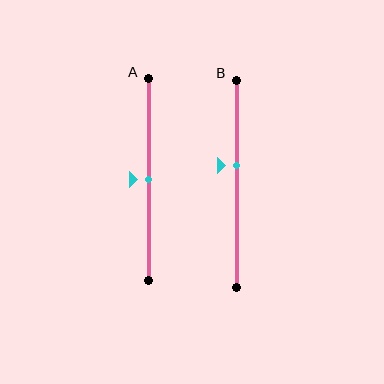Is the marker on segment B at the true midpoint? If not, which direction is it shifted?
No, the marker on segment B is shifted upward by about 9% of the segment length.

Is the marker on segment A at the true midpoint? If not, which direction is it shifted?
Yes, the marker on segment A is at the true midpoint.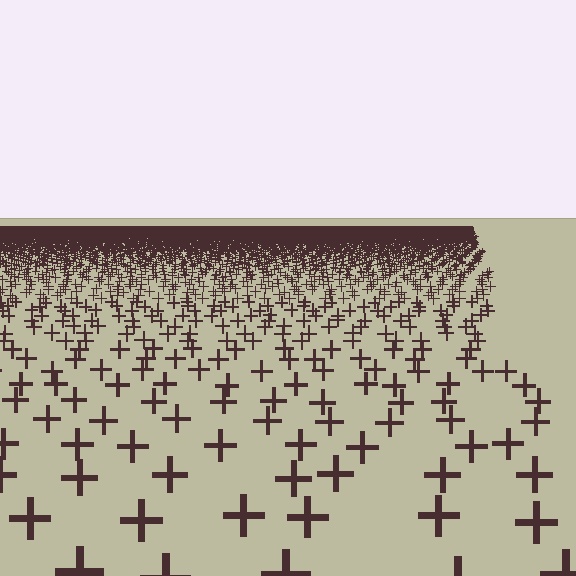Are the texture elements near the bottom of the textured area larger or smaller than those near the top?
Larger. Near the bottom, elements are closer to the viewer and appear at a bigger on-screen size.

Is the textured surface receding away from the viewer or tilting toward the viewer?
The surface is receding away from the viewer. Texture elements get smaller and denser toward the top.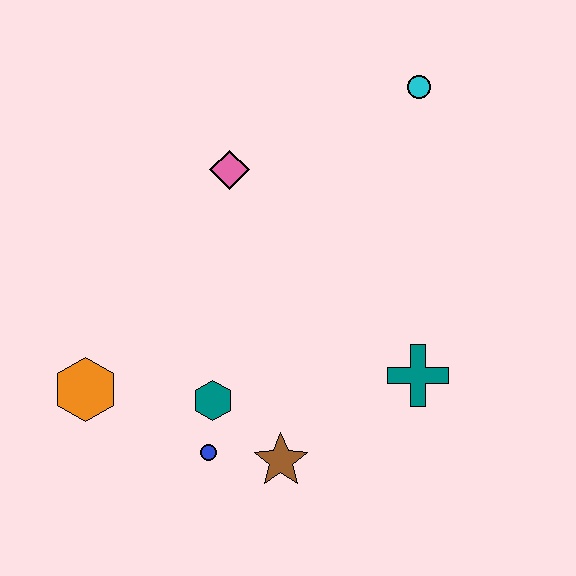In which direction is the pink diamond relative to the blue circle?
The pink diamond is above the blue circle.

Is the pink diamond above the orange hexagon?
Yes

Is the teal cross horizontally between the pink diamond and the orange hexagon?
No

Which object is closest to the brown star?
The blue circle is closest to the brown star.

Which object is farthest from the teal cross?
The orange hexagon is farthest from the teal cross.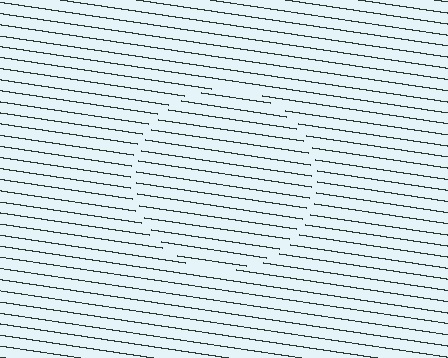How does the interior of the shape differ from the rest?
The interior of the shape contains the same grating, shifted by half a period — the contour is defined by the phase discontinuity where line-ends from the inner and outer gratings abut.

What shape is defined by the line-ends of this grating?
An illusory circle. The interior of the shape contains the same grating, shifted by half a period — the contour is defined by the phase discontinuity where line-ends from the inner and outer gratings abut.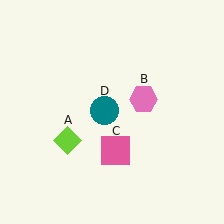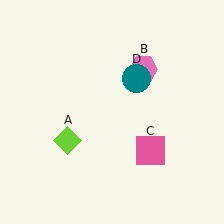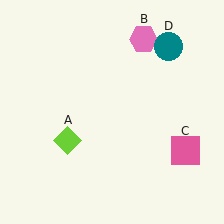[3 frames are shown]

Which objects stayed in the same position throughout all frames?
Lime diamond (object A) remained stationary.